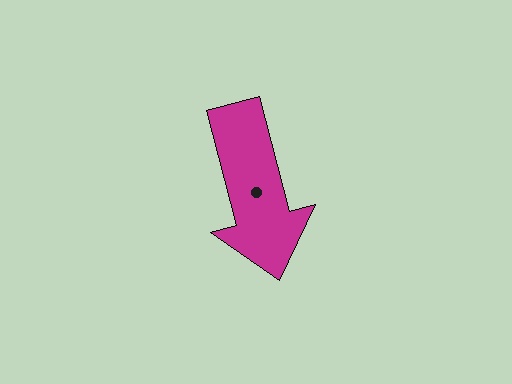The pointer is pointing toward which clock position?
Roughly 6 o'clock.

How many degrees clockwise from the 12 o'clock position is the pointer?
Approximately 165 degrees.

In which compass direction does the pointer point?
South.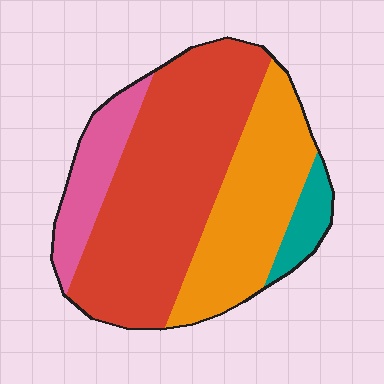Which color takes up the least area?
Teal, at roughly 5%.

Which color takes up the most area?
Red, at roughly 50%.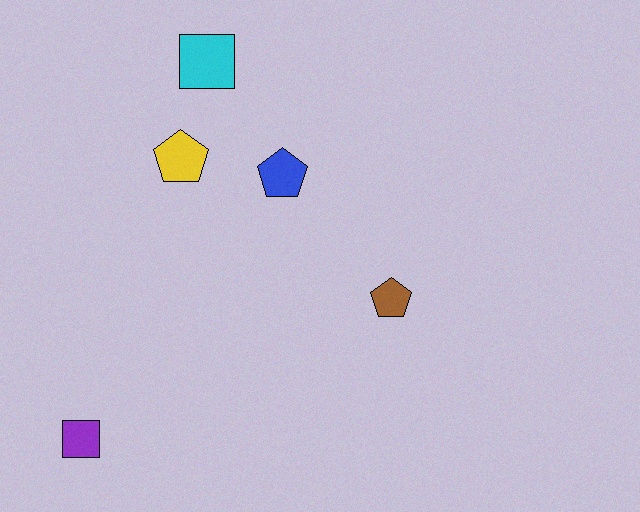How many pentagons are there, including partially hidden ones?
There are 3 pentagons.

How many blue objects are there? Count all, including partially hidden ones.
There is 1 blue object.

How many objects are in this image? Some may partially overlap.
There are 5 objects.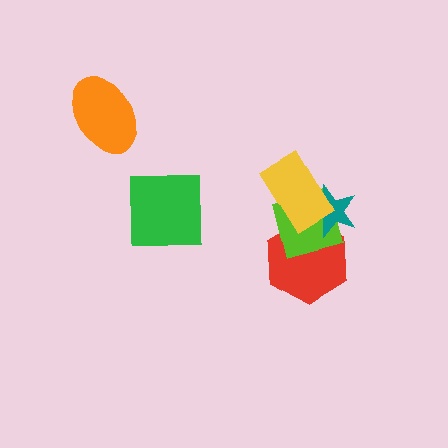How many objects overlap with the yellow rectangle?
3 objects overlap with the yellow rectangle.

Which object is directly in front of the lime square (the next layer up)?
The teal star is directly in front of the lime square.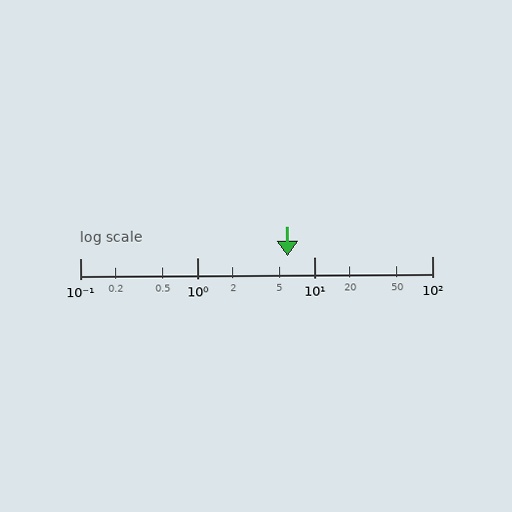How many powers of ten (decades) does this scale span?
The scale spans 3 decades, from 0.1 to 100.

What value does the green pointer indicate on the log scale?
The pointer indicates approximately 5.9.